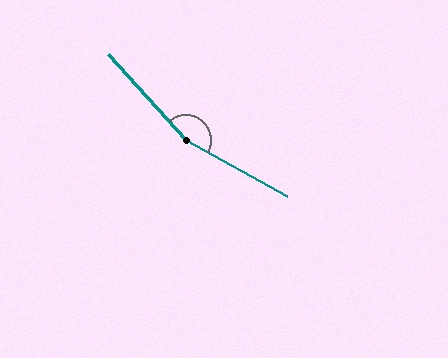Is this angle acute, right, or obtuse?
It is obtuse.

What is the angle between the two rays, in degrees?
Approximately 161 degrees.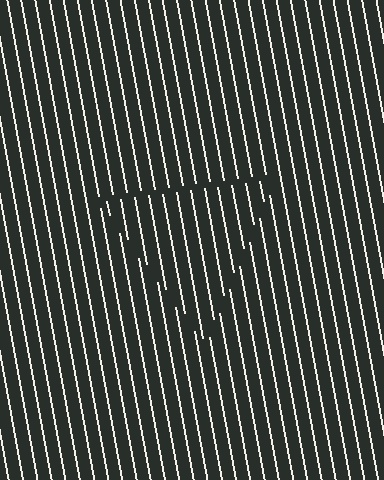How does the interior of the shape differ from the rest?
The interior of the shape contains the same grating, shifted by half a period — the contour is defined by the phase discontinuity where line-ends from the inner and outer gratings abut.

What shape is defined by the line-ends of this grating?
An illusory triangle. The interior of the shape contains the same grating, shifted by half a period — the contour is defined by the phase discontinuity where line-ends from the inner and outer gratings abut.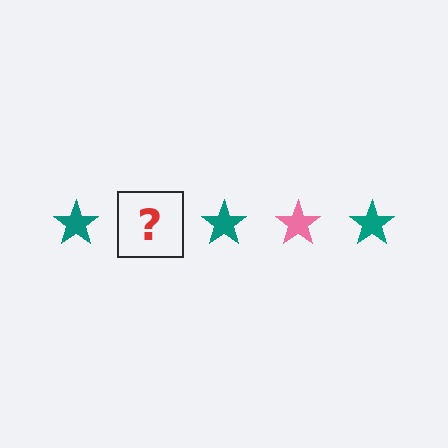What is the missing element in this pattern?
The missing element is a pink star.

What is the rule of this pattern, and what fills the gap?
The rule is that the pattern cycles through teal, pink stars. The gap should be filled with a pink star.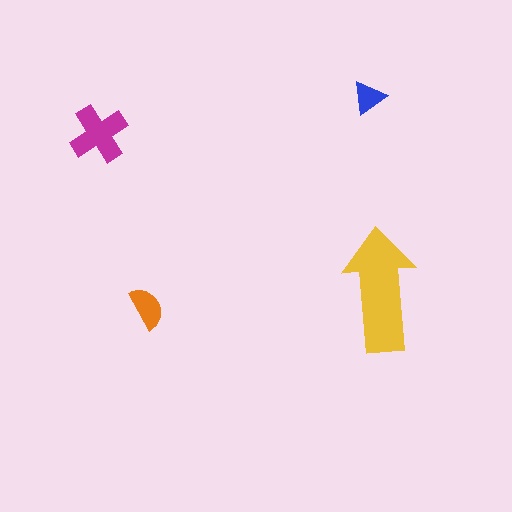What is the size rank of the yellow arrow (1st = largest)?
1st.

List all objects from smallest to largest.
The blue triangle, the orange semicircle, the magenta cross, the yellow arrow.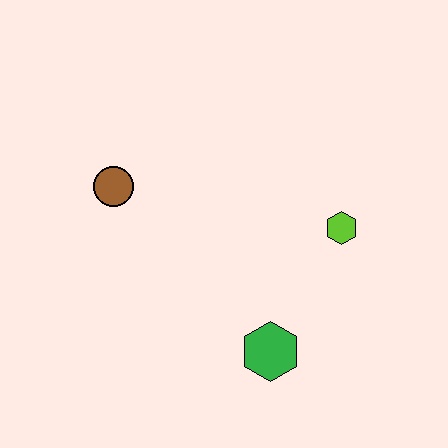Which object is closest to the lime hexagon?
The green hexagon is closest to the lime hexagon.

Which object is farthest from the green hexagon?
The brown circle is farthest from the green hexagon.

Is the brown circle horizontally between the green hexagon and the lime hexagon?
No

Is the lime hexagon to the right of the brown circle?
Yes